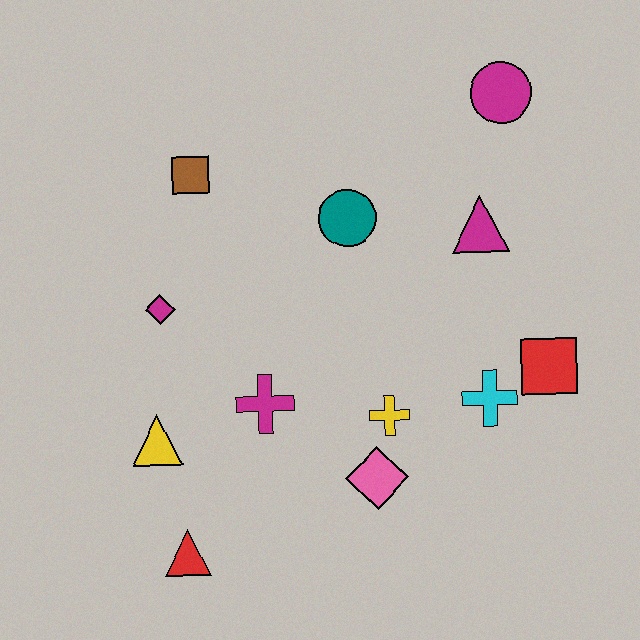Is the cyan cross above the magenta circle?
No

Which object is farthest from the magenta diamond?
The magenta circle is farthest from the magenta diamond.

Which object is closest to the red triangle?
The yellow triangle is closest to the red triangle.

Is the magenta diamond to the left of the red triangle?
Yes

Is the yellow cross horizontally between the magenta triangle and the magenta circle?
No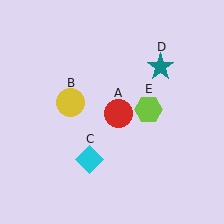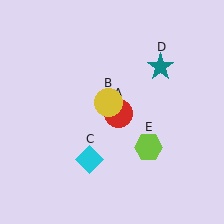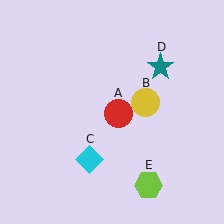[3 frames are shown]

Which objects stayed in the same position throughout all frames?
Red circle (object A) and cyan diamond (object C) and teal star (object D) remained stationary.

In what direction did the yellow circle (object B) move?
The yellow circle (object B) moved right.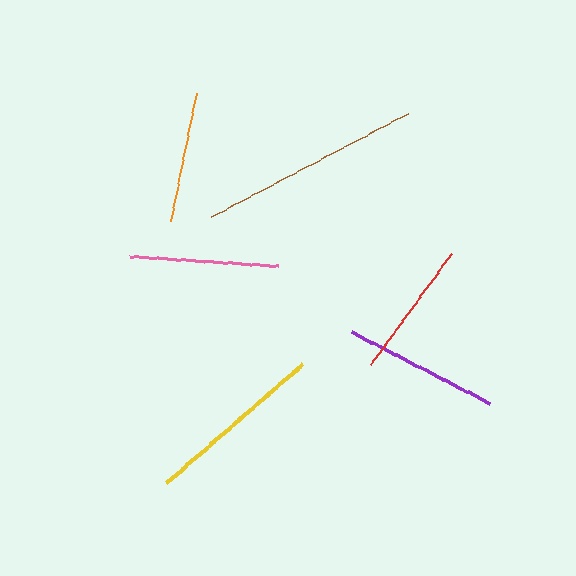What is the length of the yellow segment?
The yellow segment is approximately 180 pixels long.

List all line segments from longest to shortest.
From longest to shortest: brown, yellow, purple, pink, red, orange.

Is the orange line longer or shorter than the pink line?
The pink line is longer than the orange line.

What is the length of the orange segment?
The orange segment is approximately 130 pixels long.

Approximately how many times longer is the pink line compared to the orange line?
The pink line is approximately 1.1 times the length of the orange line.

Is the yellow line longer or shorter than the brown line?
The brown line is longer than the yellow line.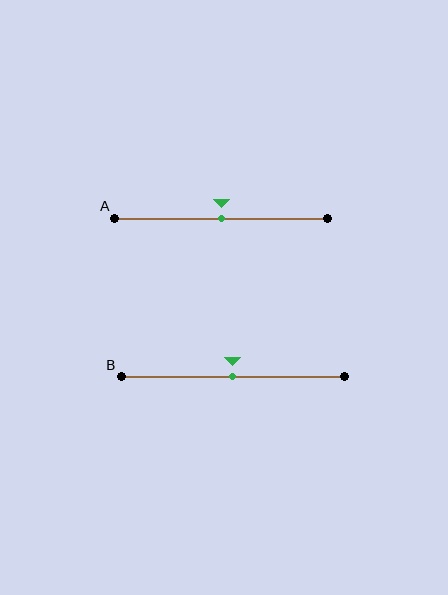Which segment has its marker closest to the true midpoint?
Segment A has its marker closest to the true midpoint.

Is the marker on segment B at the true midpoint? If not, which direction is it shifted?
Yes, the marker on segment B is at the true midpoint.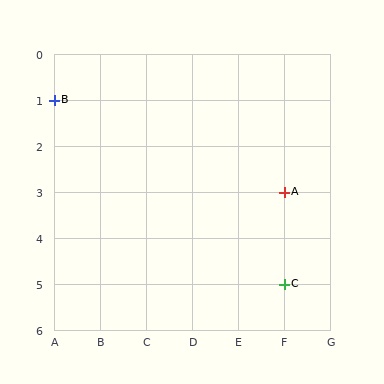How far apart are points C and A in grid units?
Points C and A are 2 rows apart.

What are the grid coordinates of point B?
Point B is at grid coordinates (A, 1).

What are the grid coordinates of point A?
Point A is at grid coordinates (F, 3).